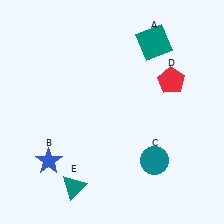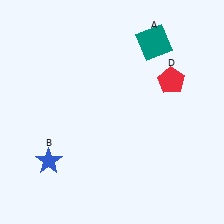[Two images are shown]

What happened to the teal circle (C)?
The teal circle (C) was removed in Image 2. It was in the bottom-right area of Image 1.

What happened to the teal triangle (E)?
The teal triangle (E) was removed in Image 2. It was in the bottom-left area of Image 1.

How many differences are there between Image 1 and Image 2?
There are 2 differences between the two images.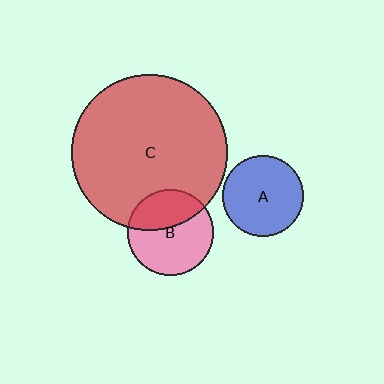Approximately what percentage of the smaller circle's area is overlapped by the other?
Approximately 35%.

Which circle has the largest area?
Circle C (red).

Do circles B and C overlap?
Yes.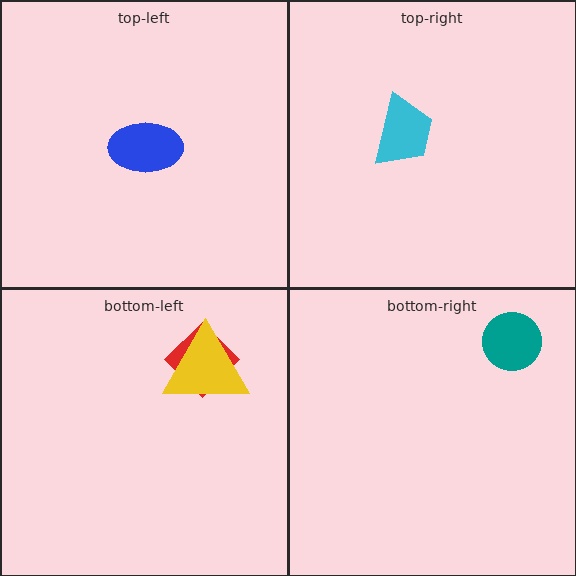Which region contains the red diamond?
The bottom-left region.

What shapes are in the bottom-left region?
The red diamond, the yellow triangle.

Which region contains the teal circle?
The bottom-right region.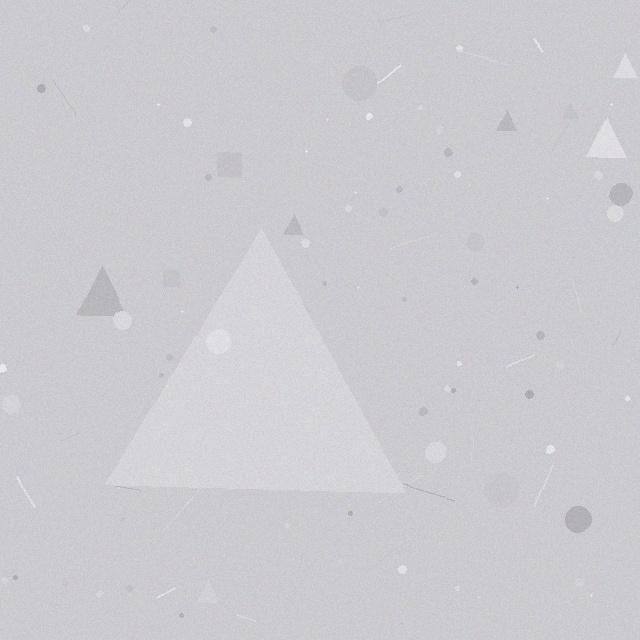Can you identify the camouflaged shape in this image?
The camouflaged shape is a triangle.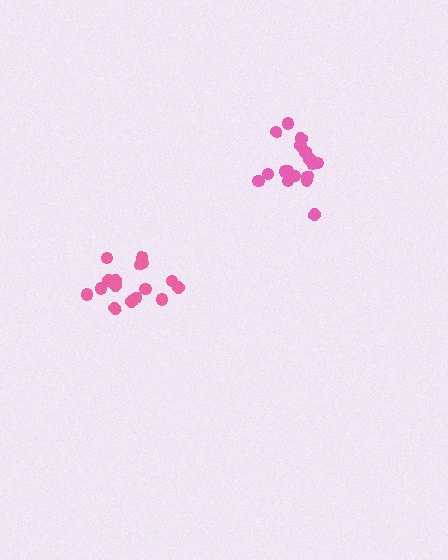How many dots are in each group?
Group 1: 18 dots, Group 2: 16 dots (34 total).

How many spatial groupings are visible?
There are 2 spatial groupings.